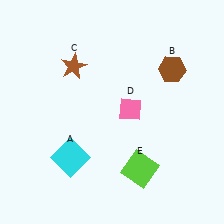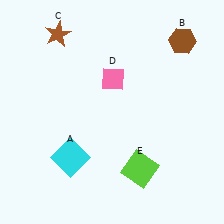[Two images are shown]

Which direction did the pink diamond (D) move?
The pink diamond (D) moved up.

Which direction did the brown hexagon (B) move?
The brown hexagon (B) moved up.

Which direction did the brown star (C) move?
The brown star (C) moved up.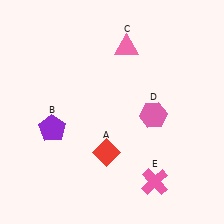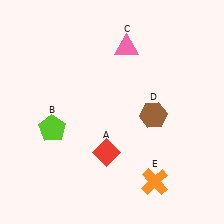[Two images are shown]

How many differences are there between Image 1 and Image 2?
There are 3 differences between the two images.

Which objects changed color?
B changed from purple to lime. D changed from pink to brown. E changed from pink to orange.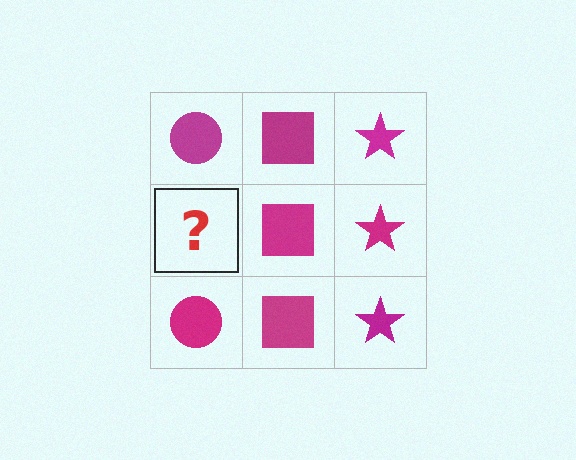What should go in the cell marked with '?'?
The missing cell should contain a magenta circle.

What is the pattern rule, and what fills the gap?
The rule is that each column has a consistent shape. The gap should be filled with a magenta circle.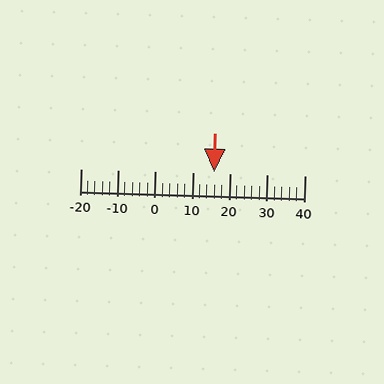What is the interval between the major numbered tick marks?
The major tick marks are spaced 10 units apart.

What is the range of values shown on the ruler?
The ruler shows values from -20 to 40.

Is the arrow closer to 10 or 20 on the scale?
The arrow is closer to 20.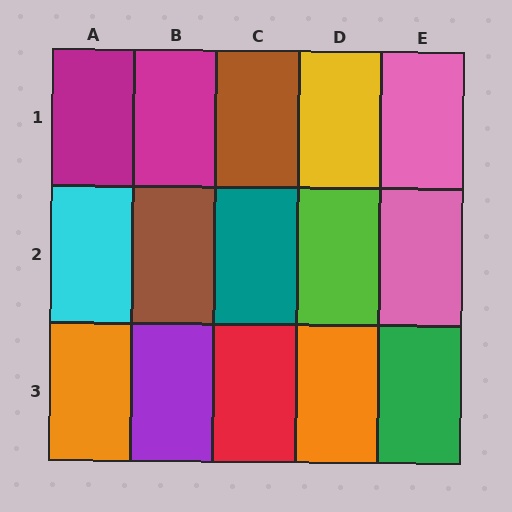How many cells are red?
1 cell is red.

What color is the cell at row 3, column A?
Orange.